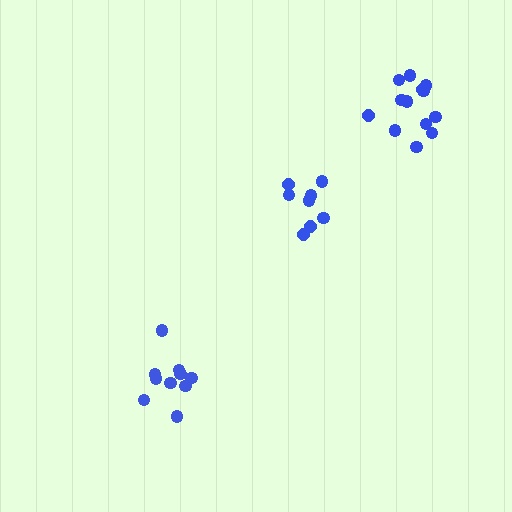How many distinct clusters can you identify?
There are 3 distinct clusters.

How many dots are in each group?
Group 1: 10 dots, Group 2: 8 dots, Group 3: 13 dots (31 total).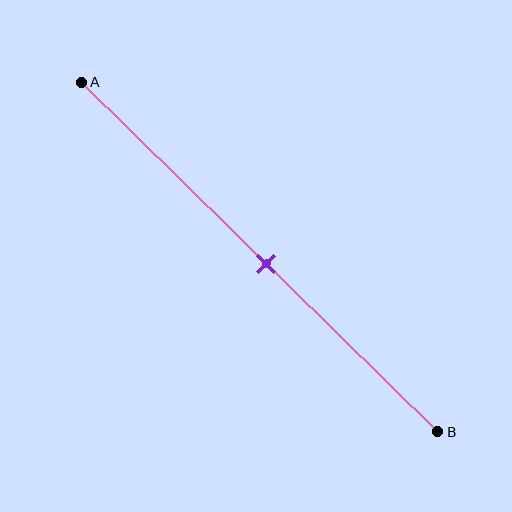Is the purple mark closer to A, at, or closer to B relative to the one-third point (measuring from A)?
The purple mark is closer to point B than the one-third point of segment AB.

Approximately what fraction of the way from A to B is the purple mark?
The purple mark is approximately 50% of the way from A to B.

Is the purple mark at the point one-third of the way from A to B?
No, the mark is at about 50% from A, not at the 33% one-third point.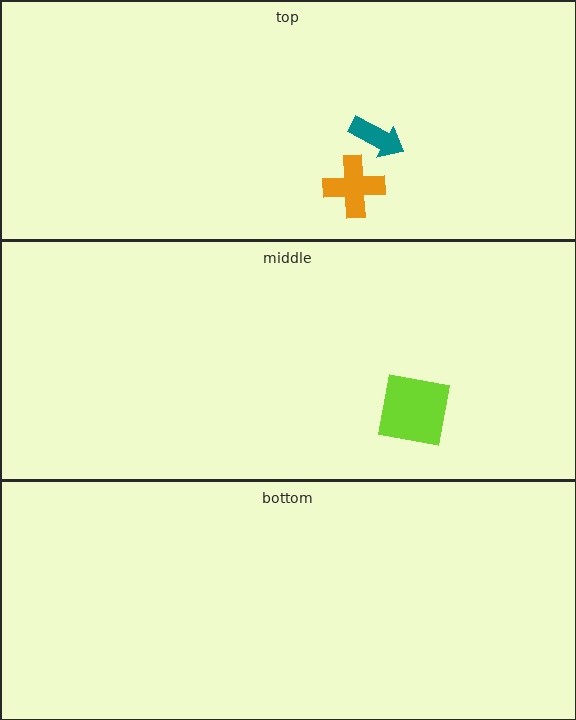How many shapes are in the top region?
2.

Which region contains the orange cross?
The top region.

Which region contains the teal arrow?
The top region.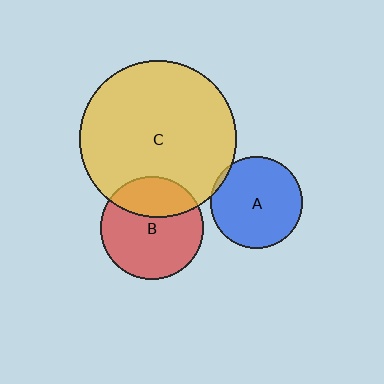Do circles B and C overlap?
Yes.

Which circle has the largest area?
Circle C (yellow).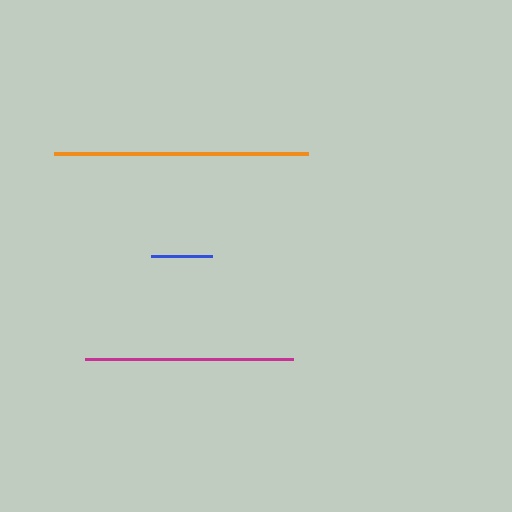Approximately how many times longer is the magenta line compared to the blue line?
The magenta line is approximately 3.4 times the length of the blue line.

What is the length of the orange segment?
The orange segment is approximately 254 pixels long.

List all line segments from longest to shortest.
From longest to shortest: orange, magenta, blue.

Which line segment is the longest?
The orange line is the longest at approximately 254 pixels.